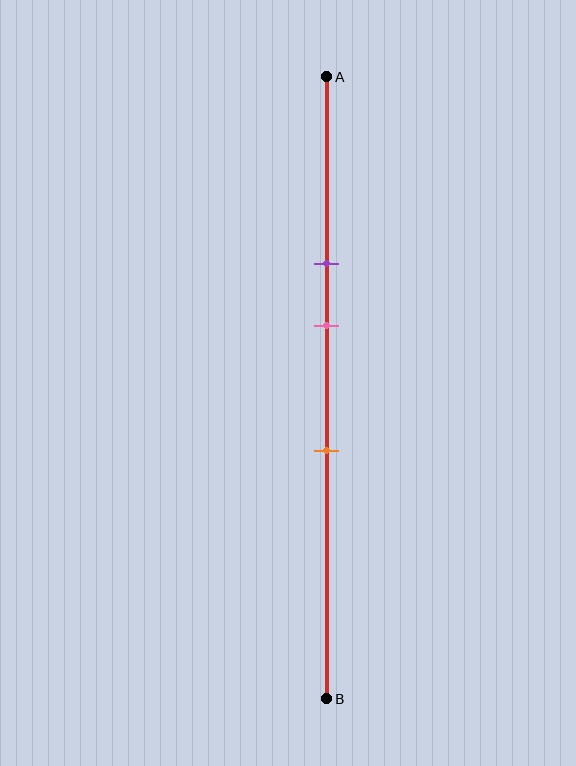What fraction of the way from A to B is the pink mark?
The pink mark is approximately 40% (0.4) of the way from A to B.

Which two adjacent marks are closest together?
The purple and pink marks are the closest adjacent pair.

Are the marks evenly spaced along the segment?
Yes, the marks are approximately evenly spaced.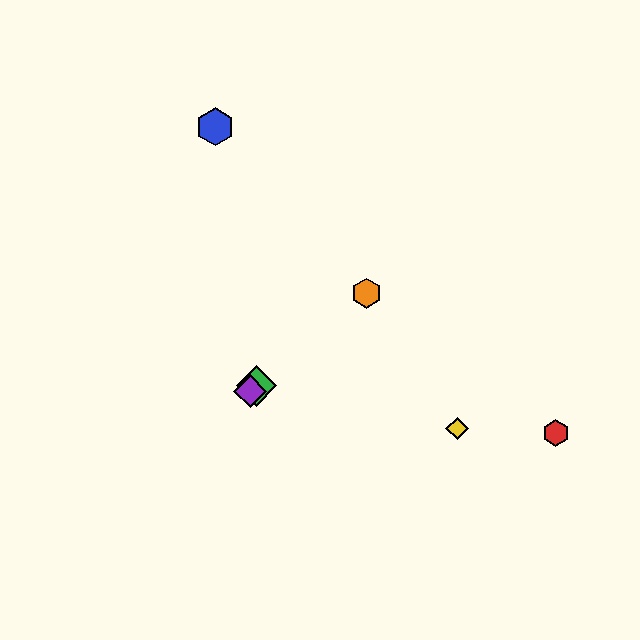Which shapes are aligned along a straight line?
The green diamond, the purple diamond, the orange hexagon are aligned along a straight line.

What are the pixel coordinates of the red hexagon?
The red hexagon is at (556, 433).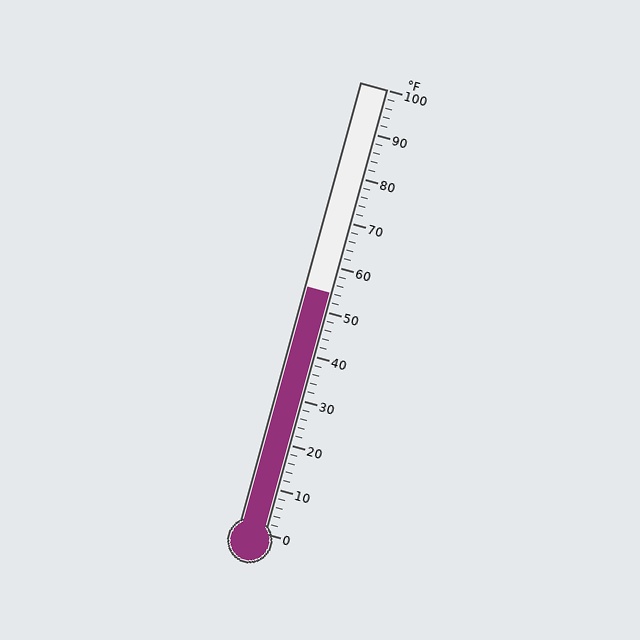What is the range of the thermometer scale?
The thermometer scale ranges from 0°F to 100°F.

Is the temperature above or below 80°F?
The temperature is below 80°F.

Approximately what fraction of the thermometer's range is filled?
The thermometer is filled to approximately 55% of its range.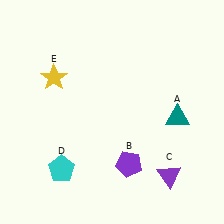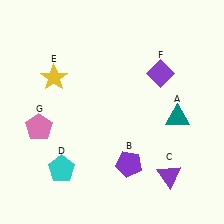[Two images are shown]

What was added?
A purple diamond (F), a pink pentagon (G) were added in Image 2.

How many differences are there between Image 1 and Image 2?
There are 2 differences between the two images.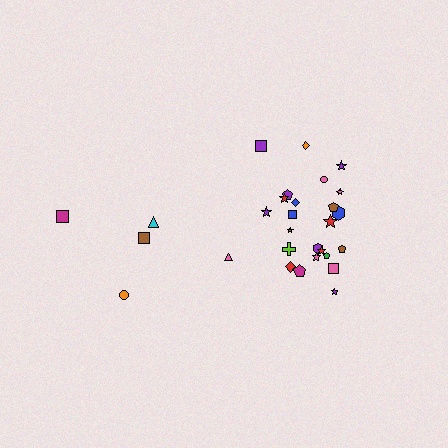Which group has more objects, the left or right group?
The right group.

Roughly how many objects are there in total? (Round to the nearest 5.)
Roughly 30 objects in total.